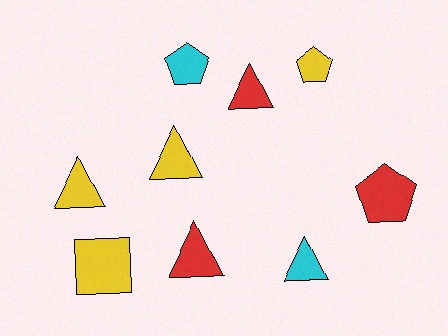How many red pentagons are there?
There is 1 red pentagon.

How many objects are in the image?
There are 9 objects.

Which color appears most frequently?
Yellow, with 4 objects.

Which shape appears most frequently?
Triangle, with 5 objects.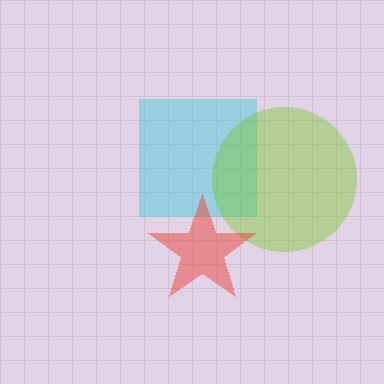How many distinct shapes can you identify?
There are 3 distinct shapes: a cyan square, a lime circle, a red star.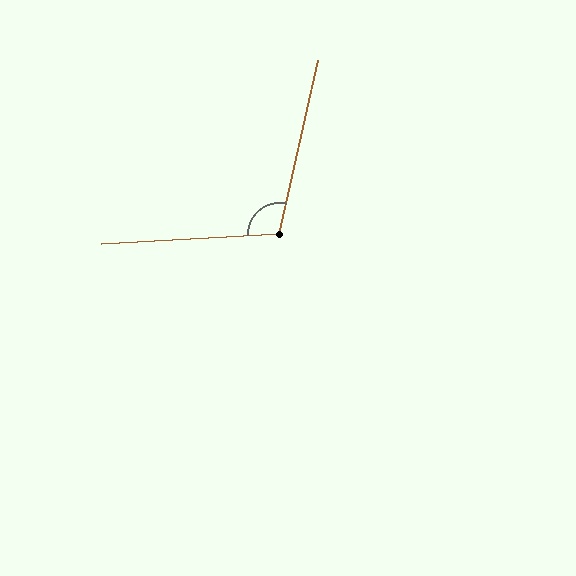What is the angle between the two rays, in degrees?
Approximately 106 degrees.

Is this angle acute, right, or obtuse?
It is obtuse.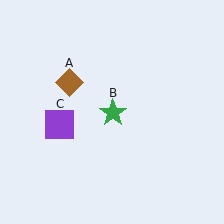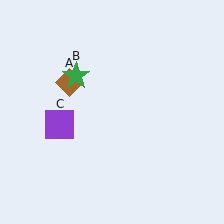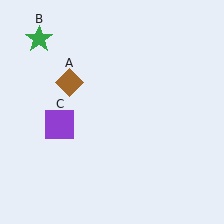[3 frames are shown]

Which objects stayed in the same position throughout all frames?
Brown diamond (object A) and purple square (object C) remained stationary.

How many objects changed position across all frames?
1 object changed position: green star (object B).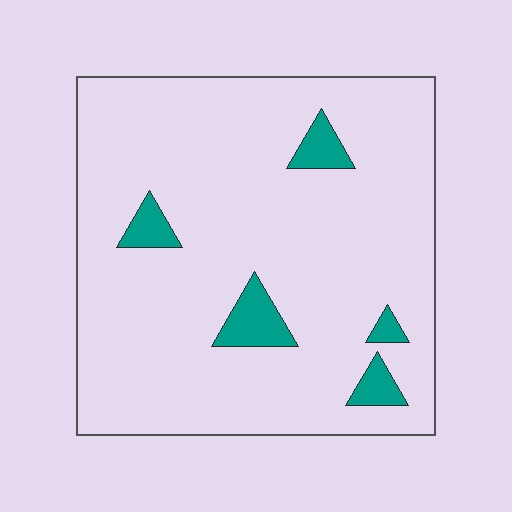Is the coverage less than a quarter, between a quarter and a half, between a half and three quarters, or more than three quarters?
Less than a quarter.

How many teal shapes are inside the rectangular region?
5.